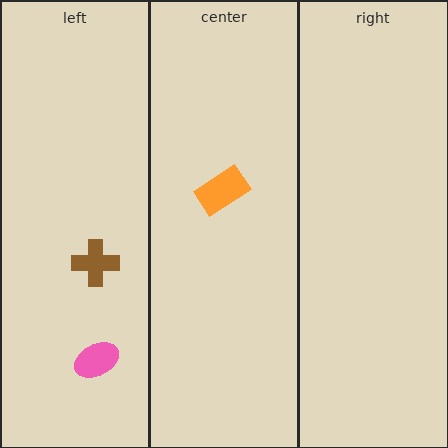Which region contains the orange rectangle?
The center region.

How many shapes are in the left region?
2.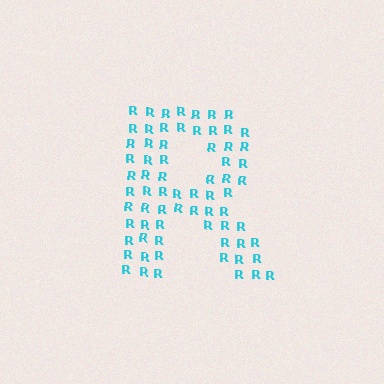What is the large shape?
The large shape is the letter R.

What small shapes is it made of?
It is made of small letter R's.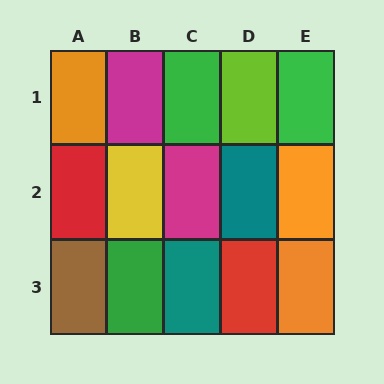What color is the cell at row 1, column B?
Magenta.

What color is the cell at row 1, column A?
Orange.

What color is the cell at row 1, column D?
Lime.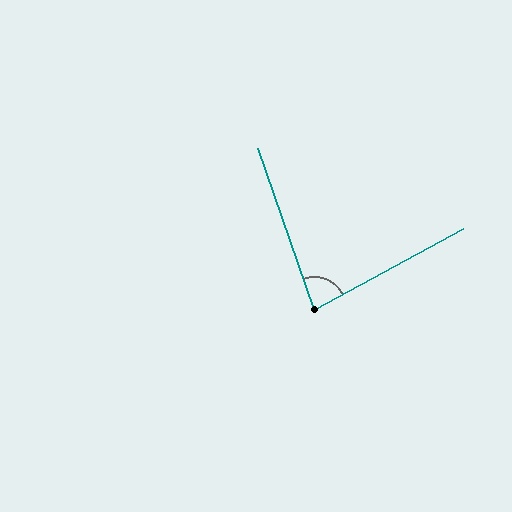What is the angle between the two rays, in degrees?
Approximately 81 degrees.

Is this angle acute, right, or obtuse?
It is acute.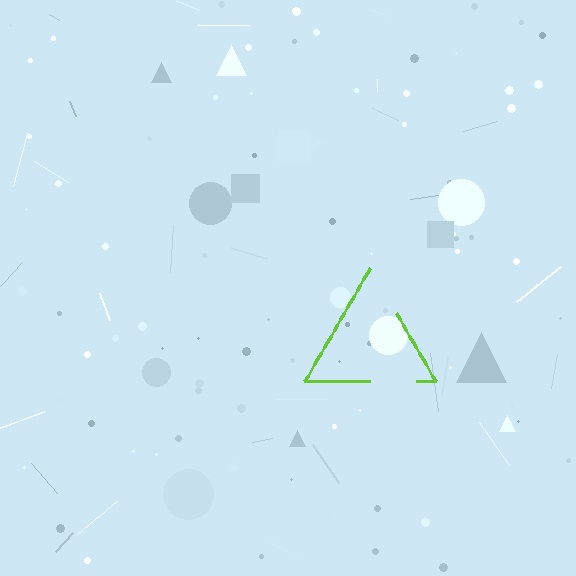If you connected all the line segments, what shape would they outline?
They would outline a triangle.